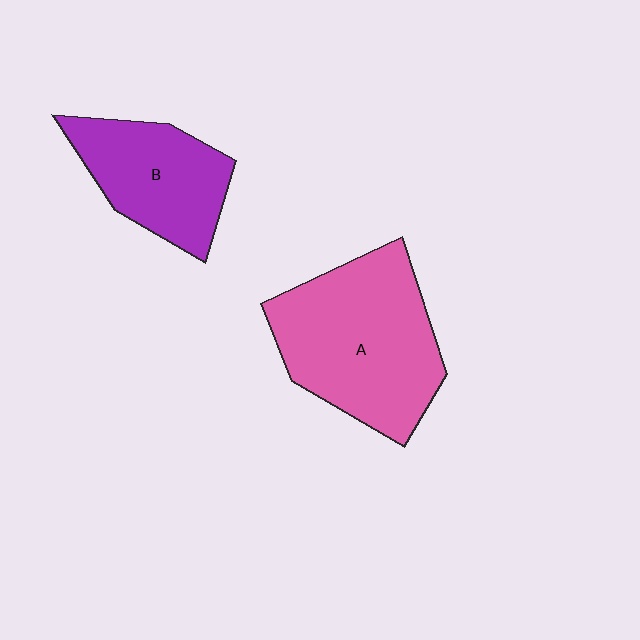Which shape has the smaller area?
Shape B (purple).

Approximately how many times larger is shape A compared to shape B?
Approximately 1.6 times.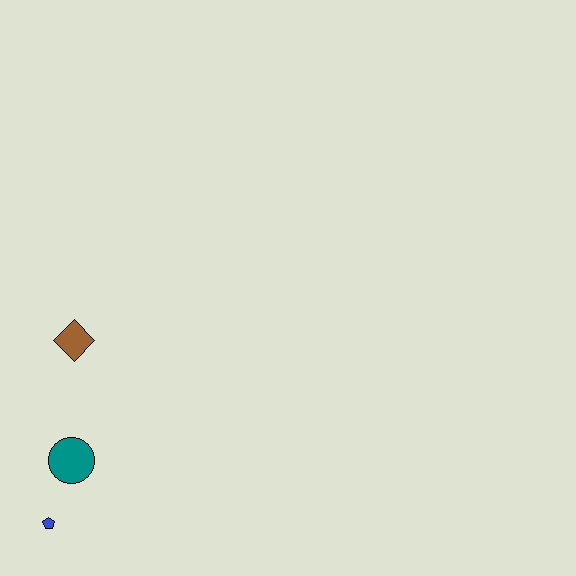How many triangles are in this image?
There are no triangles.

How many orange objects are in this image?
There are no orange objects.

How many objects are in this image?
There are 3 objects.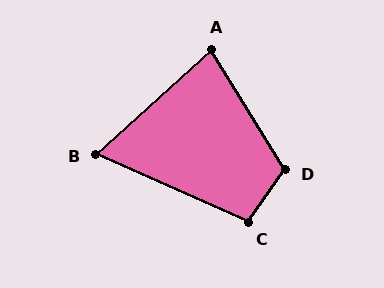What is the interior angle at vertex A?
Approximately 79 degrees (acute).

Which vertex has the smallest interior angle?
B, at approximately 66 degrees.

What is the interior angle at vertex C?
Approximately 101 degrees (obtuse).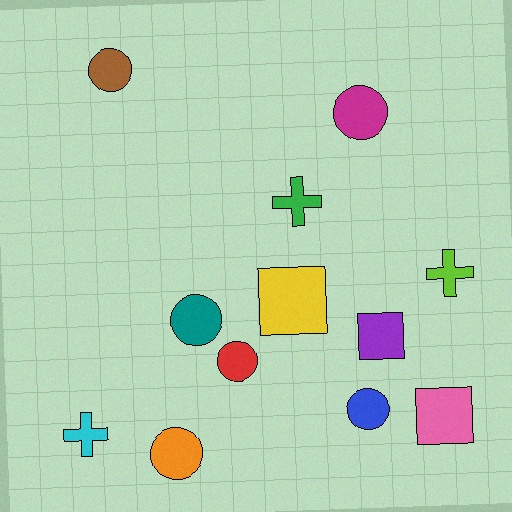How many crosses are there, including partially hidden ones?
There are 3 crosses.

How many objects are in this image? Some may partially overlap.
There are 12 objects.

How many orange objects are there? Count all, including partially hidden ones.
There is 1 orange object.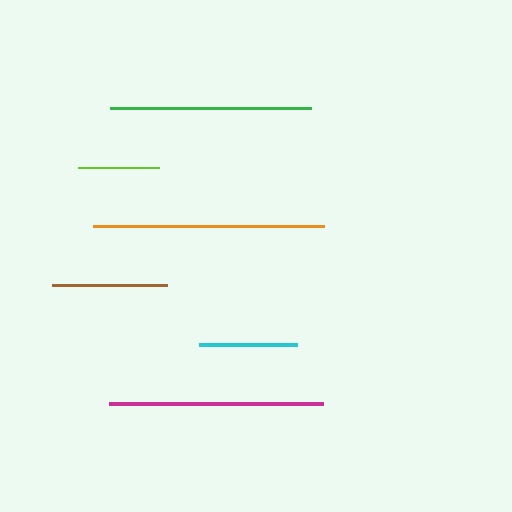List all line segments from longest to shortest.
From longest to shortest: orange, magenta, green, brown, cyan, lime.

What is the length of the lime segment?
The lime segment is approximately 81 pixels long.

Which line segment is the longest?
The orange line is the longest at approximately 231 pixels.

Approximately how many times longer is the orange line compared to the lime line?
The orange line is approximately 2.9 times the length of the lime line.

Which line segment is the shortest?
The lime line is the shortest at approximately 81 pixels.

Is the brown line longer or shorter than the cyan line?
The brown line is longer than the cyan line.